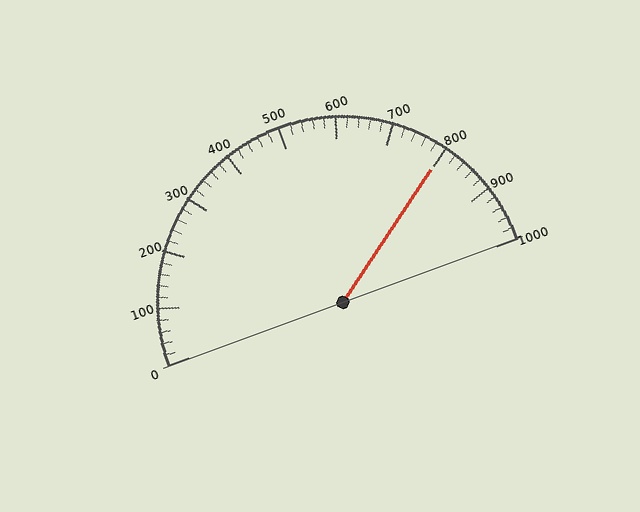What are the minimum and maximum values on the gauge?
The gauge ranges from 0 to 1000.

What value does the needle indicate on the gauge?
The needle indicates approximately 800.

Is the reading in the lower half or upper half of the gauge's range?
The reading is in the upper half of the range (0 to 1000).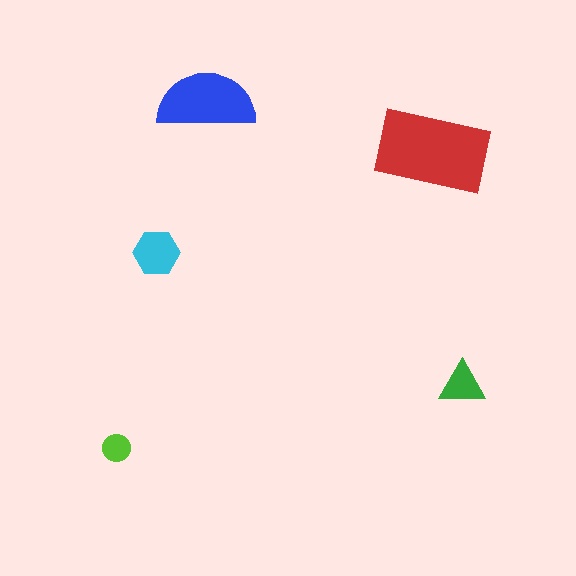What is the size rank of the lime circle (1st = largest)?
5th.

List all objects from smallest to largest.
The lime circle, the green triangle, the cyan hexagon, the blue semicircle, the red rectangle.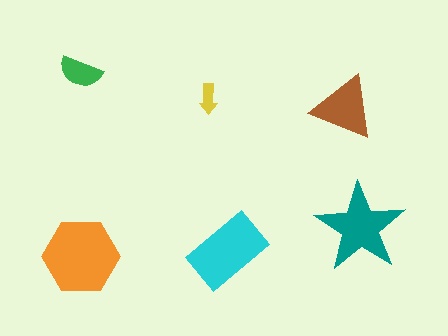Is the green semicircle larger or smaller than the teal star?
Smaller.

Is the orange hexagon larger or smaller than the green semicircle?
Larger.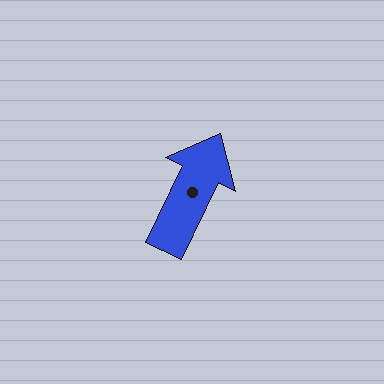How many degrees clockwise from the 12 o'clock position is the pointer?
Approximately 26 degrees.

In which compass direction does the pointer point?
Northeast.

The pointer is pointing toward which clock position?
Roughly 1 o'clock.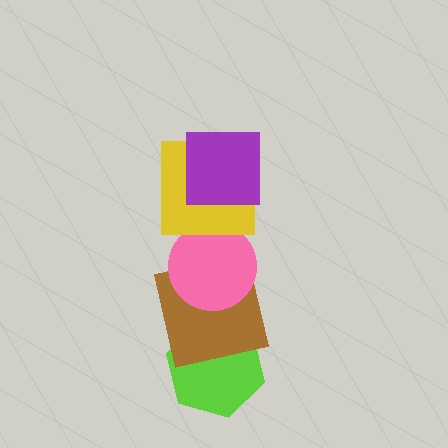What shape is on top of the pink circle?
The yellow square is on top of the pink circle.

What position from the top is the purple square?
The purple square is 1st from the top.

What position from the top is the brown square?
The brown square is 4th from the top.